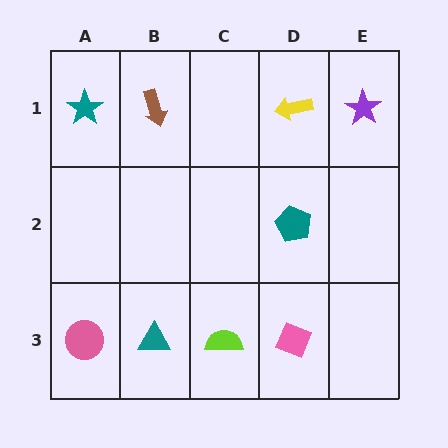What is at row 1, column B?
A brown arrow.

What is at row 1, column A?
A teal star.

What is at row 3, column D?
A pink diamond.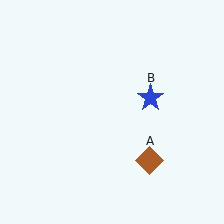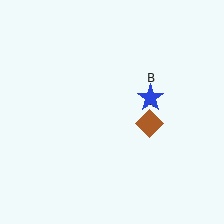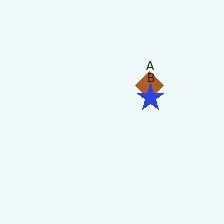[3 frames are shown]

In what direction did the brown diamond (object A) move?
The brown diamond (object A) moved up.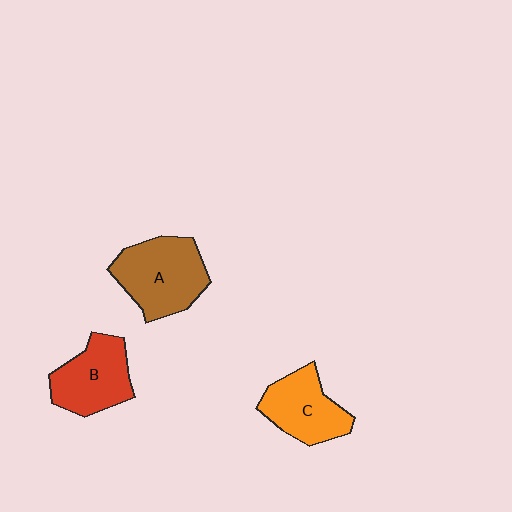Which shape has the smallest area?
Shape C (orange).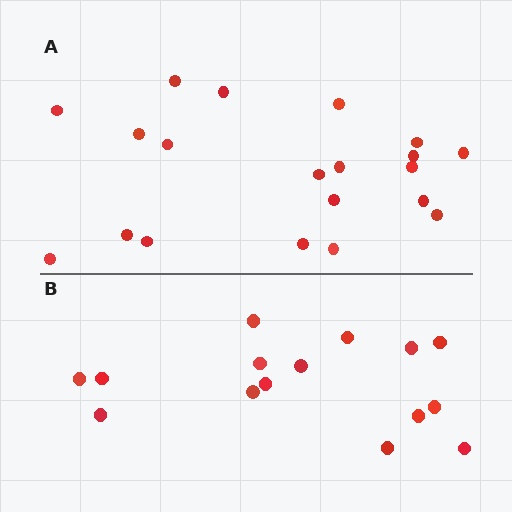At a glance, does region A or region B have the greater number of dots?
Region A (the top region) has more dots.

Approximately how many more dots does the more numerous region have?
Region A has about 5 more dots than region B.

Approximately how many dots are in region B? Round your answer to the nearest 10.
About 20 dots. (The exact count is 15, which rounds to 20.)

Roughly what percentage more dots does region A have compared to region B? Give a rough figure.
About 35% more.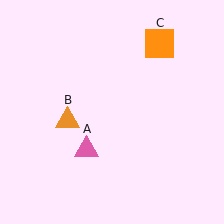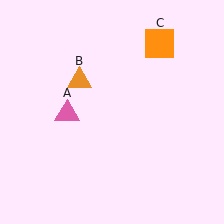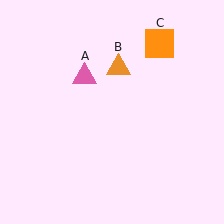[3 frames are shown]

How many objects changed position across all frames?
2 objects changed position: pink triangle (object A), orange triangle (object B).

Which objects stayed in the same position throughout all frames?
Orange square (object C) remained stationary.